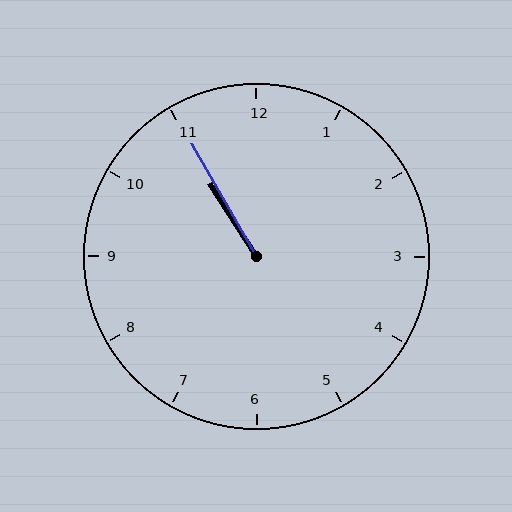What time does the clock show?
10:55.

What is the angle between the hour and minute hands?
Approximately 2 degrees.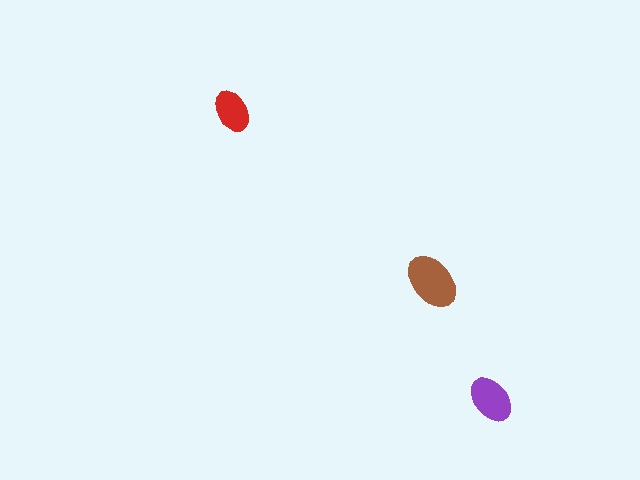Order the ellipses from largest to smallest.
the brown one, the purple one, the red one.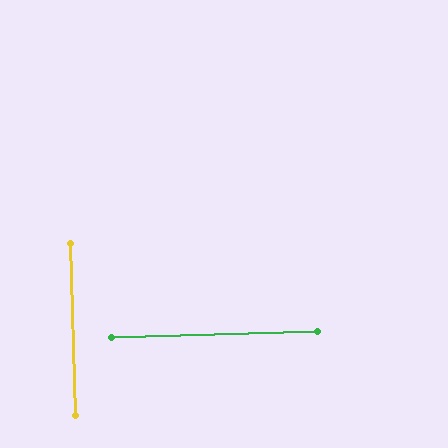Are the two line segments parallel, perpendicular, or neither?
Perpendicular — they meet at approximately 90°.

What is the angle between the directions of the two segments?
Approximately 90 degrees.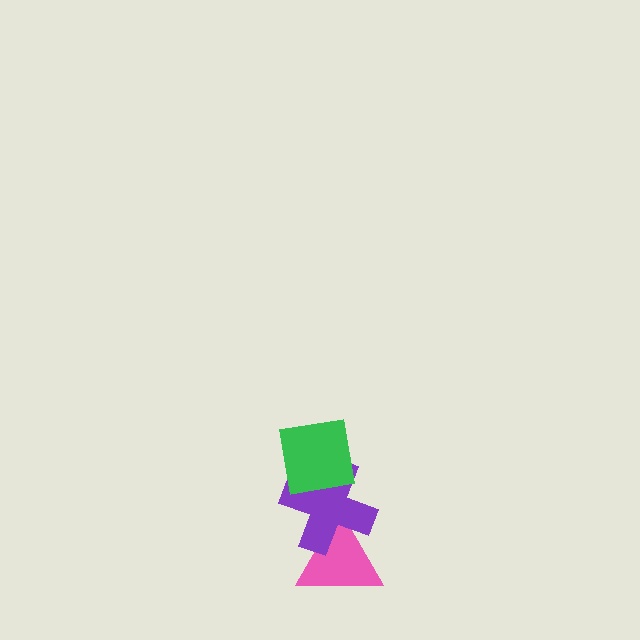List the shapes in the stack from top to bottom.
From top to bottom: the green square, the purple cross, the pink triangle.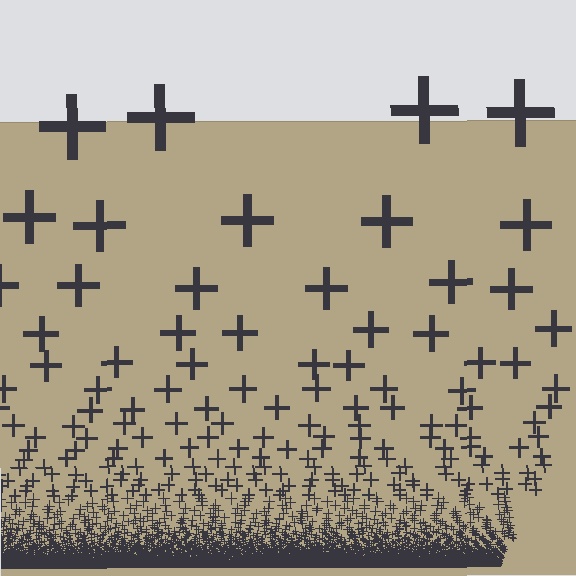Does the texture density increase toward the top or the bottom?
Density increases toward the bottom.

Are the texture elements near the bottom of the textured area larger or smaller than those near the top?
Smaller. The gradient is inverted — elements near the bottom are smaller and denser.